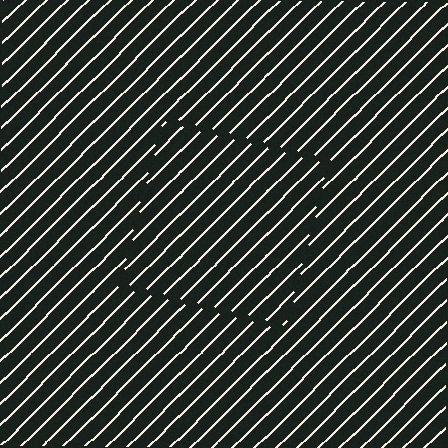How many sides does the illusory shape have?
4 sides — the line-ends trace a square.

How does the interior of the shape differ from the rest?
The interior of the shape contains the same grating, shifted by half a period — the contour is defined by the phase discontinuity where line-ends from the inner and outer gratings abut.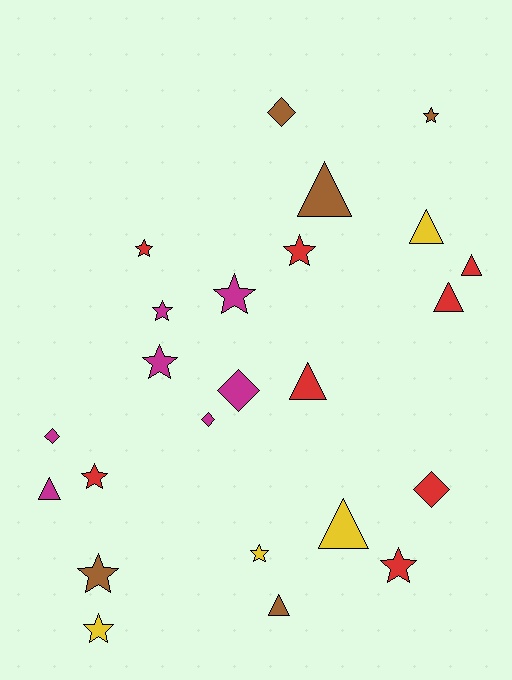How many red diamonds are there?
There is 1 red diamond.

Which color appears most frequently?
Red, with 8 objects.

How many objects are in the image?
There are 24 objects.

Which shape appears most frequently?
Star, with 11 objects.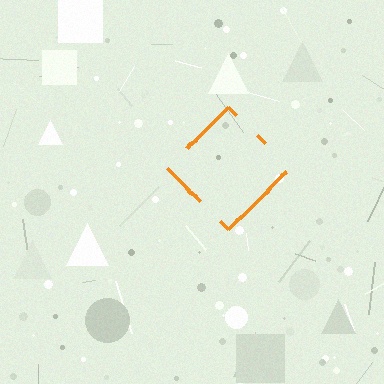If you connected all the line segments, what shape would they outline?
They would outline a diamond.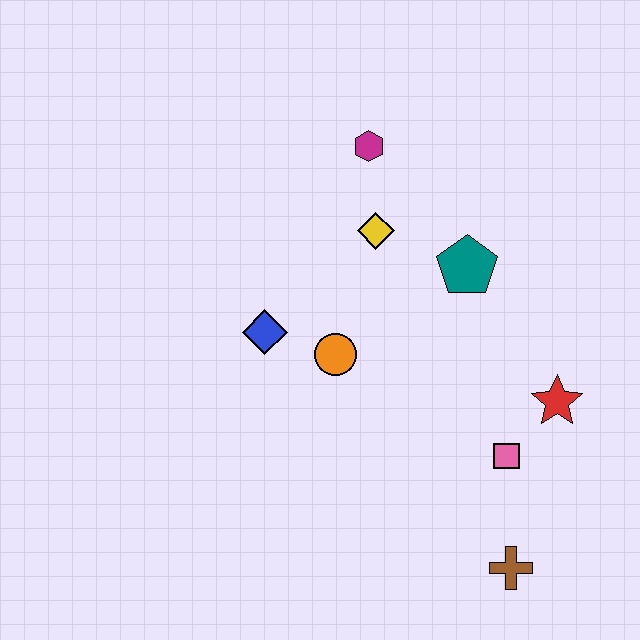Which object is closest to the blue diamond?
The orange circle is closest to the blue diamond.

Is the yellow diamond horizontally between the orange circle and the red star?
Yes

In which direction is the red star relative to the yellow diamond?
The red star is to the right of the yellow diamond.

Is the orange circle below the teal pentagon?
Yes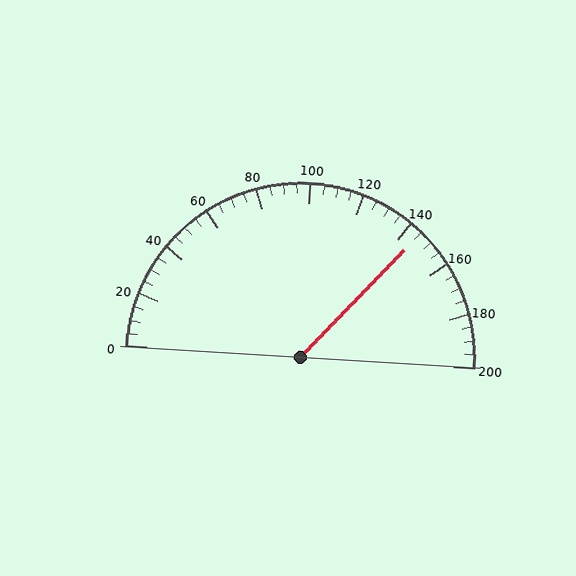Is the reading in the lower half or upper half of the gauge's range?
The reading is in the upper half of the range (0 to 200).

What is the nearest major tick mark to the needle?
The nearest major tick mark is 140.